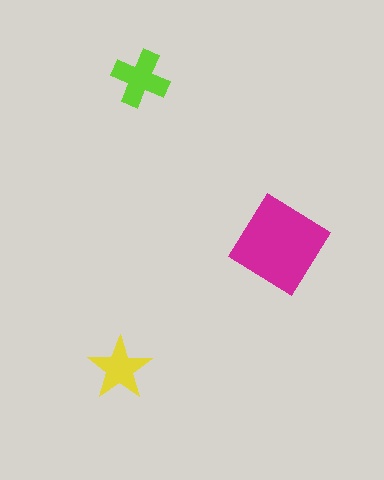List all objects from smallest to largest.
The yellow star, the lime cross, the magenta diamond.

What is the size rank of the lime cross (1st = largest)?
2nd.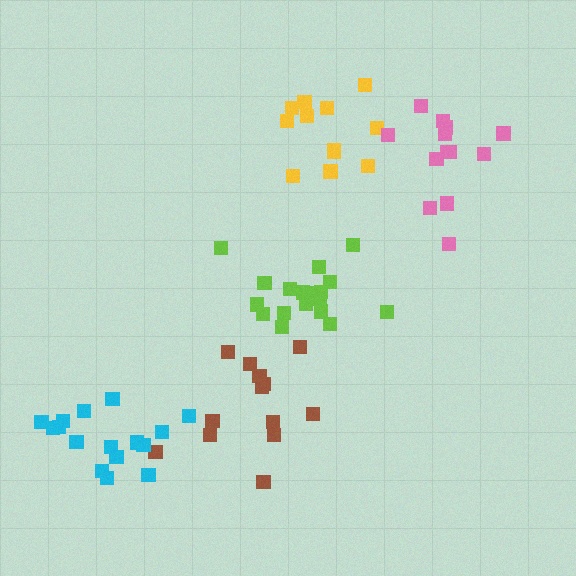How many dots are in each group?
Group 1: 13 dots, Group 2: 12 dots, Group 3: 16 dots, Group 4: 13 dots, Group 5: 18 dots (72 total).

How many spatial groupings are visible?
There are 5 spatial groupings.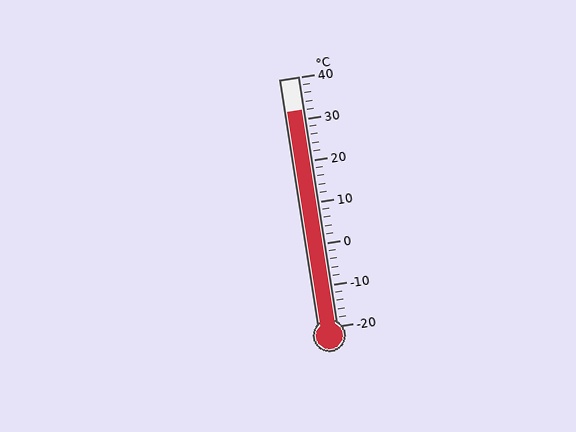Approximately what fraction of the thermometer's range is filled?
The thermometer is filled to approximately 85% of its range.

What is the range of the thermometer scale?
The thermometer scale ranges from -20°C to 40°C.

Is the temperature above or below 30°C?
The temperature is above 30°C.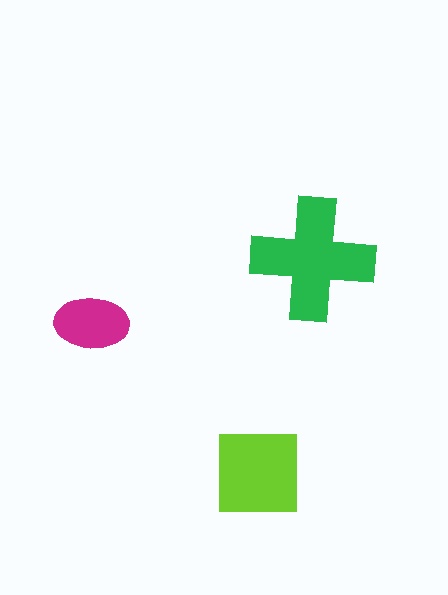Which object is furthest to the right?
The green cross is rightmost.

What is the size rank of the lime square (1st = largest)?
2nd.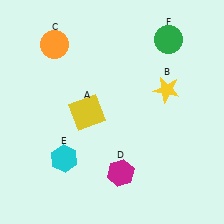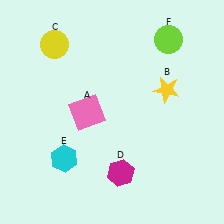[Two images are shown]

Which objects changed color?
A changed from yellow to pink. C changed from orange to yellow. F changed from green to lime.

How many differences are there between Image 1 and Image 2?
There are 3 differences between the two images.